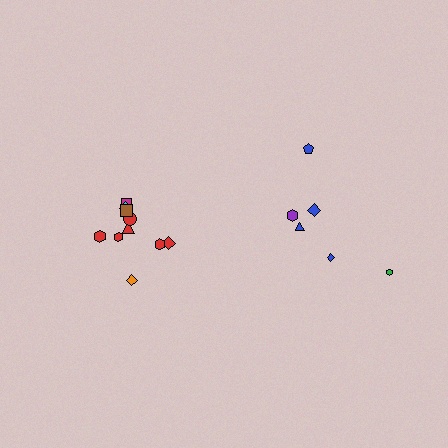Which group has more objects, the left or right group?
The left group.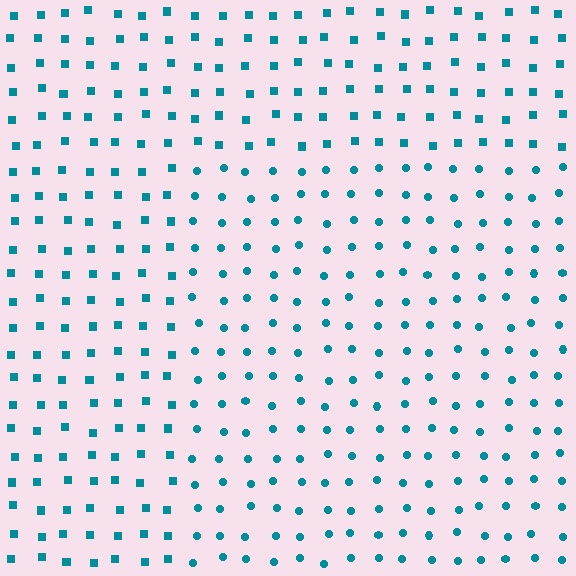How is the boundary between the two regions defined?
The boundary is defined by a change in element shape: circles inside vs. squares outside. All elements share the same color and spacing.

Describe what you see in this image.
The image is filled with small teal elements arranged in a uniform grid. A rectangle-shaped region contains circles, while the surrounding area contains squares. The boundary is defined purely by the change in element shape.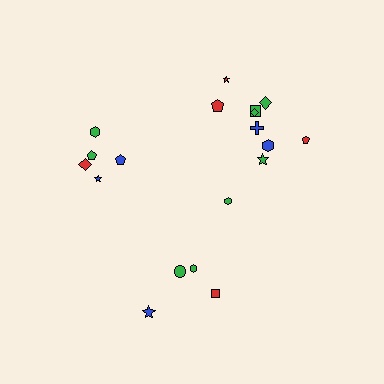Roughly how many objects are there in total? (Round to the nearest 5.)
Roughly 20 objects in total.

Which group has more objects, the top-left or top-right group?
The top-right group.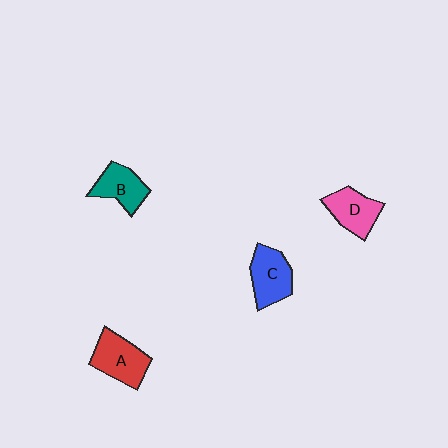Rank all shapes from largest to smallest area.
From largest to smallest: A (red), C (blue), D (pink), B (teal).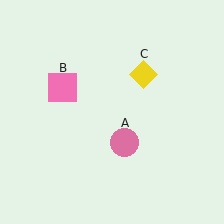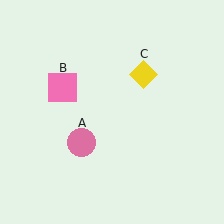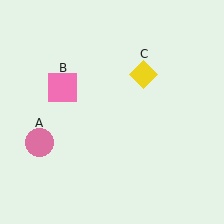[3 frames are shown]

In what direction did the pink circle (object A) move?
The pink circle (object A) moved left.